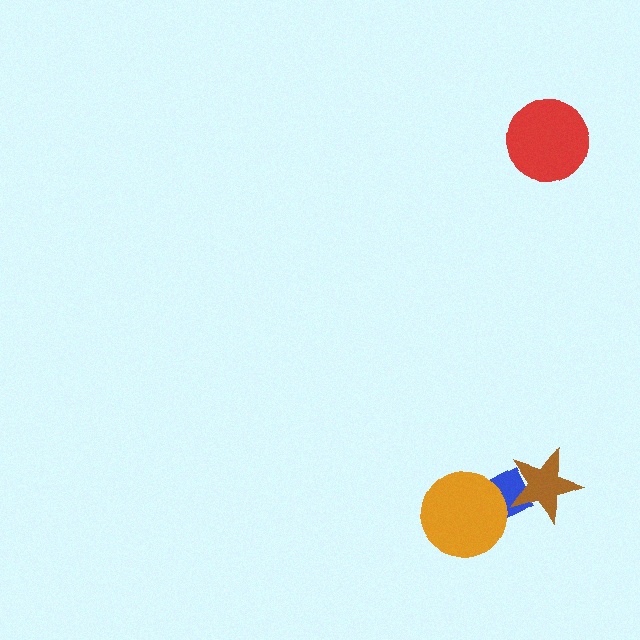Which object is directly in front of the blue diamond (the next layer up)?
The brown star is directly in front of the blue diamond.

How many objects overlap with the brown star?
1 object overlaps with the brown star.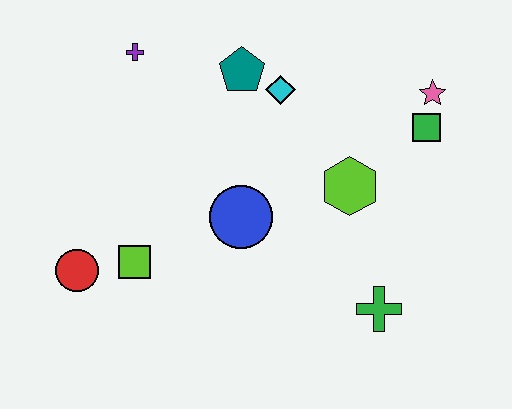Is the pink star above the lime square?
Yes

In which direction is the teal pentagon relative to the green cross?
The teal pentagon is above the green cross.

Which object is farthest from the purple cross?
The green cross is farthest from the purple cross.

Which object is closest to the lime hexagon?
The green square is closest to the lime hexagon.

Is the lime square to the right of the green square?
No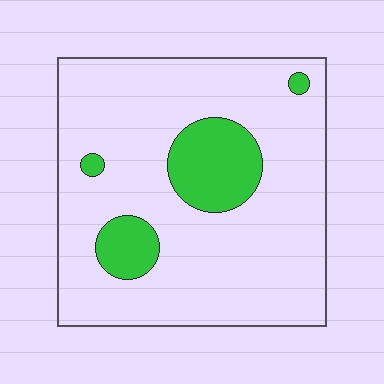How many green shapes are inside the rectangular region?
4.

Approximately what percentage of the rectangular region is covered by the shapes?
Approximately 15%.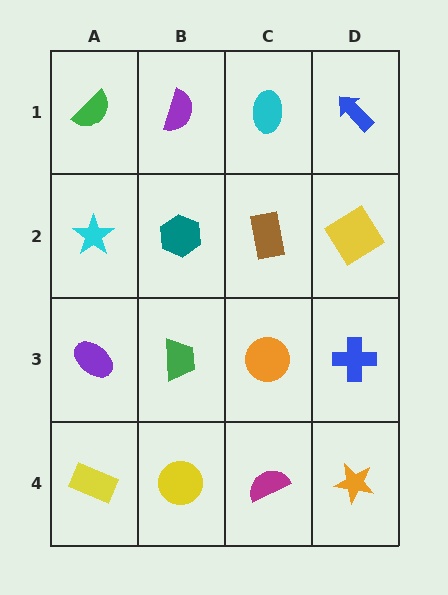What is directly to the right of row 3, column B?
An orange circle.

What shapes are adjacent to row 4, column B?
A green trapezoid (row 3, column B), a yellow rectangle (row 4, column A), a magenta semicircle (row 4, column C).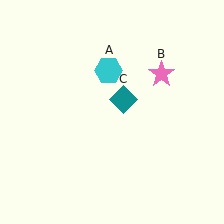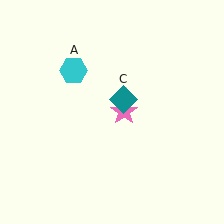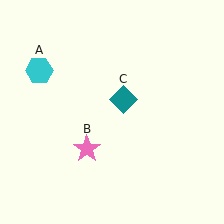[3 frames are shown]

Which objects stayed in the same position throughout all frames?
Teal diamond (object C) remained stationary.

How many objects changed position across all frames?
2 objects changed position: cyan hexagon (object A), pink star (object B).